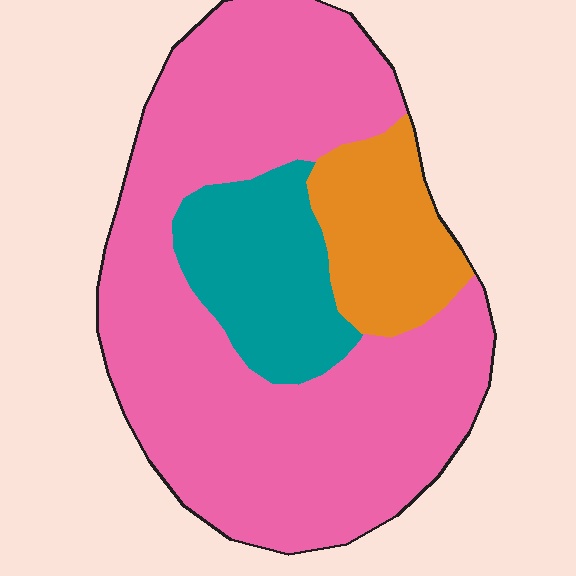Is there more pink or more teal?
Pink.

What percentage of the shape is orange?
Orange covers roughly 15% of the shape.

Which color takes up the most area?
Pink, at roughly 70%.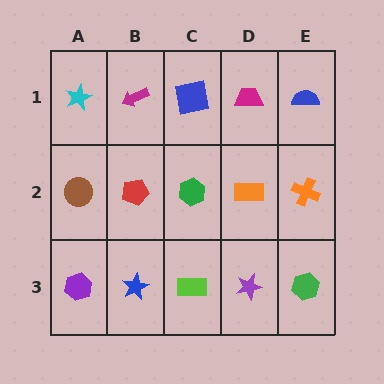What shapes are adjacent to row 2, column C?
A blue square (row 1, column C), a lime rectangle (row 3, column C), a red pentagon (row 2, column B), an orange rectangle (row 2, column D).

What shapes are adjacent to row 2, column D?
A magenta trapezoid (row 1, column D), a purple star (row 3, column D), a green hexagon (row 2, column C), an orange cross (row 2, column E).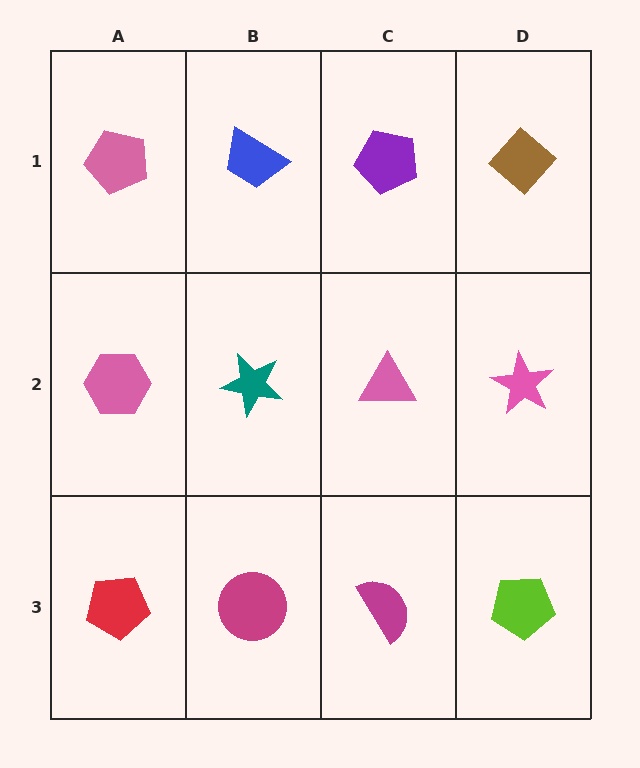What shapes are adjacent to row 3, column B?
A teal star (row 2, column B), a red pentagon (row 3, column A), a magenta semicircle (row 3, column C).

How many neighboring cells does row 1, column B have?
3.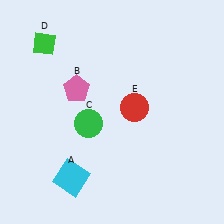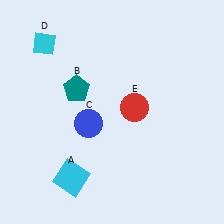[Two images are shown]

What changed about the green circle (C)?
In Image 1, C is green. In Image 2, it changed to blue.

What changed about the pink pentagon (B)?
In Image 1, B is pink. In Image 2, it changed to teal.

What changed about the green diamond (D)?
In Image 1, D is green. In Image 2, it changed to cyan.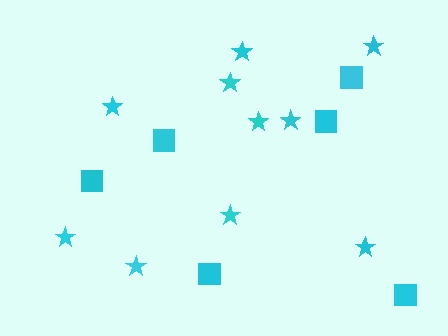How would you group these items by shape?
There are 2 groups: one group of squares (6) and one group of stars (10).